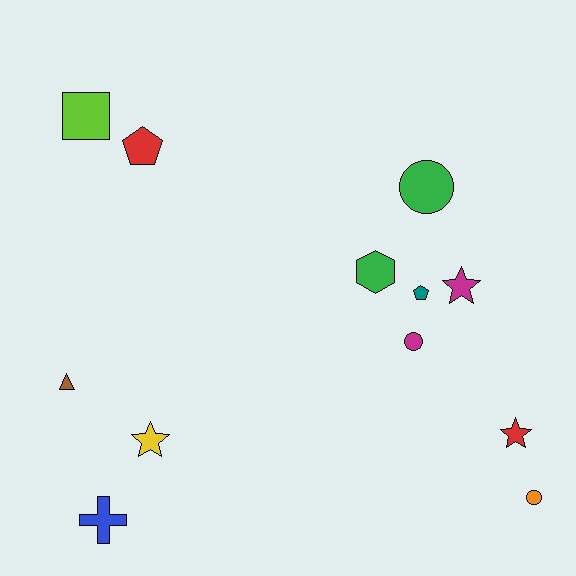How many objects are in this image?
There are 12 objects.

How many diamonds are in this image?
There are no diamonds.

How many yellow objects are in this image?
There is 1 yellow object.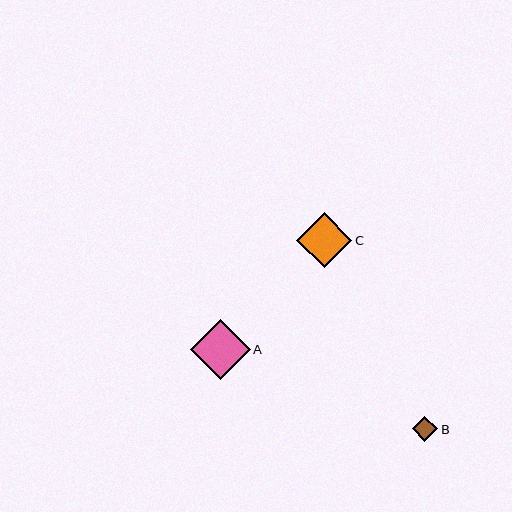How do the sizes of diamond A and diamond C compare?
Diamond A and diamond C are approximately the same size.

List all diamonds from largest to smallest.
From largest to smallest: A, C, B.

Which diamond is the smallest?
Diamond B is the smallest with a size of approximately 25 pixels.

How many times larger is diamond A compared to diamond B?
Diamond A is approximately 2.3 times the size of diamond B.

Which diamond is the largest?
Diamond A is the largest with a size of approximately 60 pixels.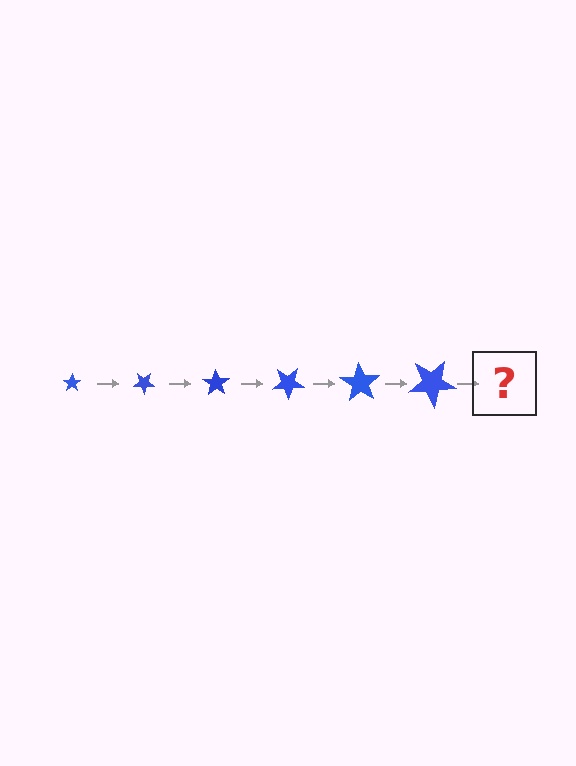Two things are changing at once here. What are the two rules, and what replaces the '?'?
The two rules are that the star grows larger each step and it rotates 35 degrees each step. The '?' should be a star, larger than the previous one and rotated 210 degrees from the start.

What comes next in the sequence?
The next element should be a star, larger than the previous one and rotated 210 degrees from the start.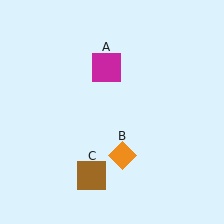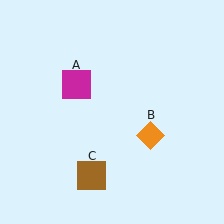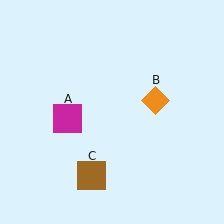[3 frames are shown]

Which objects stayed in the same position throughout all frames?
Brown square (object C) remained stationary.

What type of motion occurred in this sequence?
The magenta square (object A), orange diamond (object B) rotated counterclockwise around the center of the scene.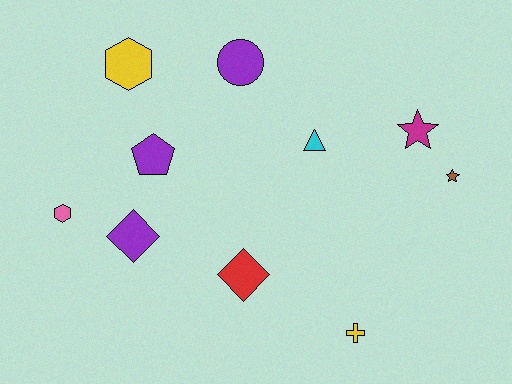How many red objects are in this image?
There is 1 red object.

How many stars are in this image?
There are 2 stars.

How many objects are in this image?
There are 10 objects.